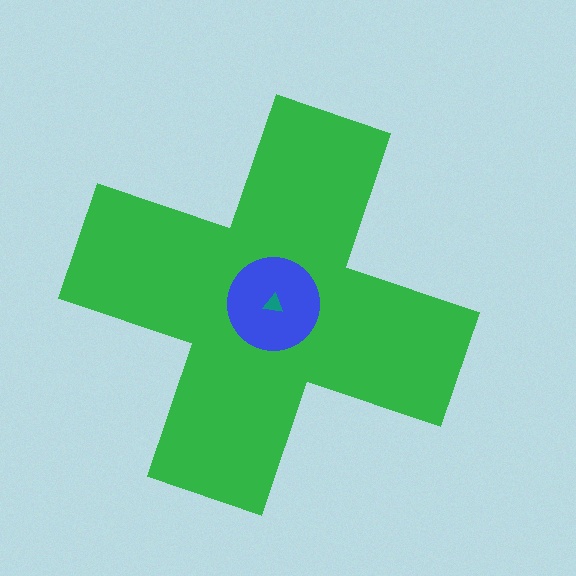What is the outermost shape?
The green cross.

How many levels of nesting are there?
3.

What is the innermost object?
The teal triangle.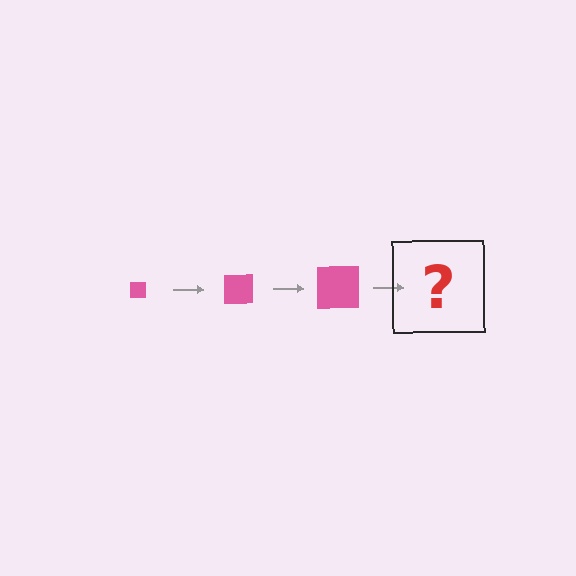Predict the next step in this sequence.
The next step is a pink square, larger than the previous one.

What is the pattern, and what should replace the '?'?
The pattern is that the square gets progressively larger each step. The '?' should be a pink square, larger than the previous one.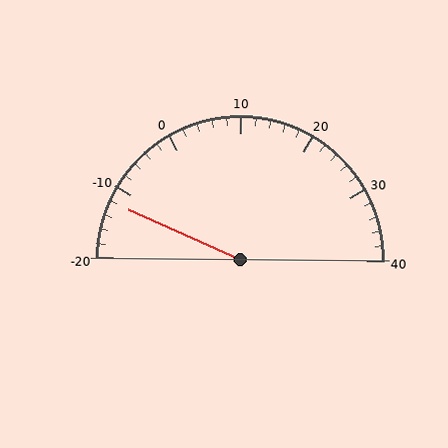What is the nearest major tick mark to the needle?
The nearest major tick mark is -10.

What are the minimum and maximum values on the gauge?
The gauge ranges from -20 to 40.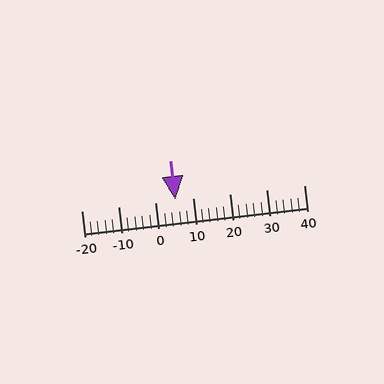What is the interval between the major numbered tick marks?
The major tick marks are spaced 10 units apart.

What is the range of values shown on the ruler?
The ruler shows values from -20 to 40.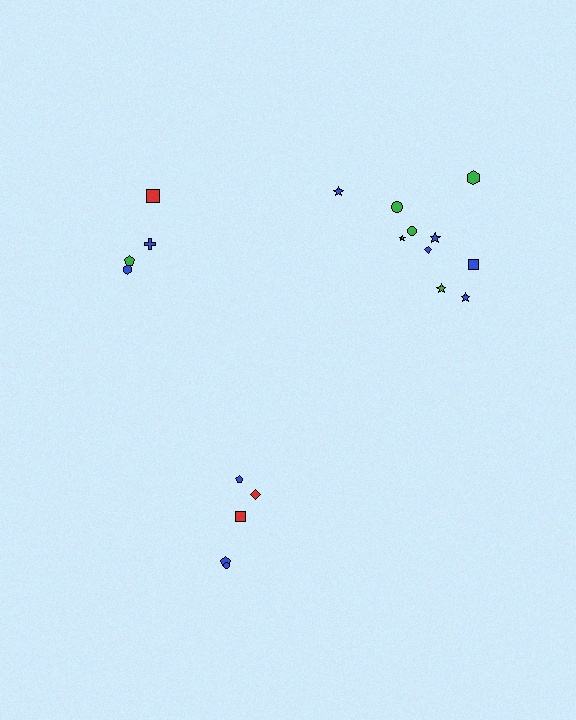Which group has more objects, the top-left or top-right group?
The top-right group.